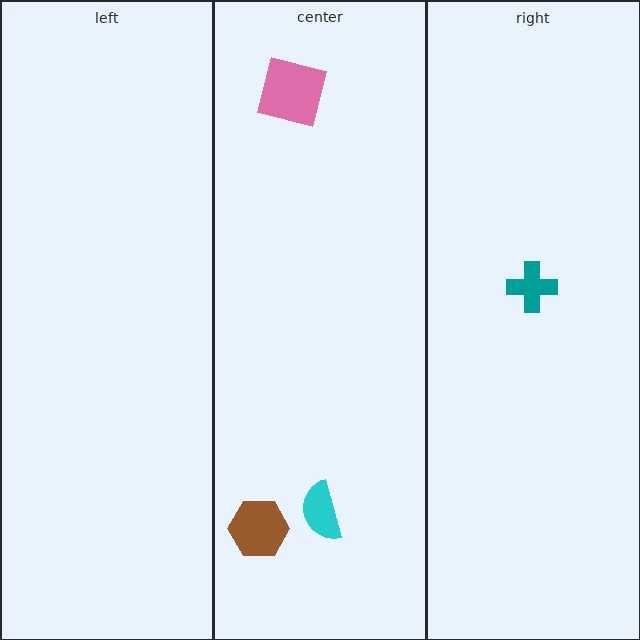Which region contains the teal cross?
The right region.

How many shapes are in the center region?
3.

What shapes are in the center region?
The pink square, the cyan semicircle, the brown hexagon.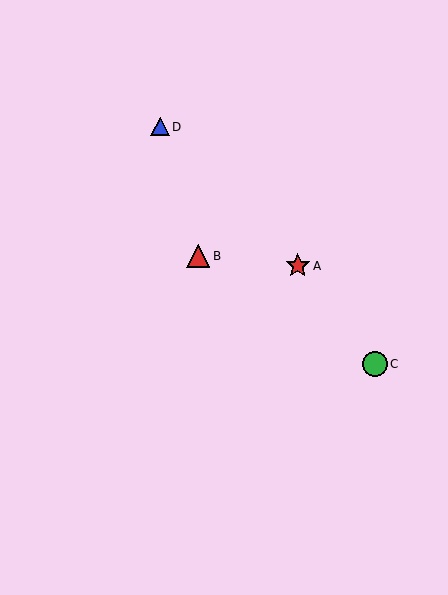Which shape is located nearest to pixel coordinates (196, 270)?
The red triangle (labeled B) at (198, 256) is nearest to that location.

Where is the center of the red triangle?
The center of the red triangle is at (198, 256).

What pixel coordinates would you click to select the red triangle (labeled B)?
Click at (198, 256) to select the red triangle B.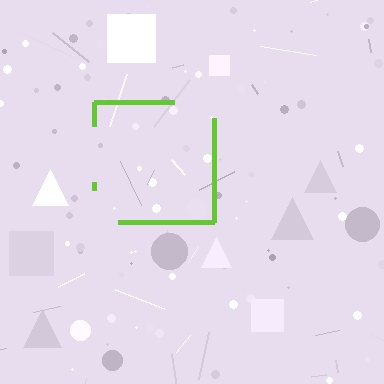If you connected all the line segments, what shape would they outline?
They would outline a square.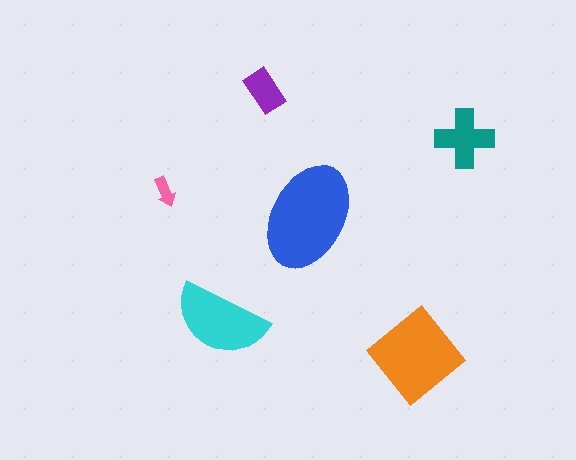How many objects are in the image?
There are 6 objects in the image.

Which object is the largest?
The blue ellipse.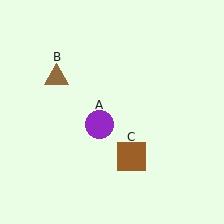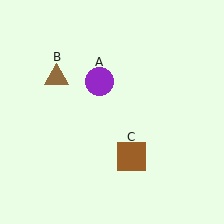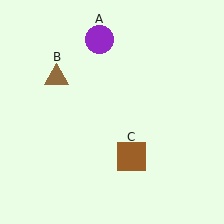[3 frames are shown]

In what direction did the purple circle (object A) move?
The purple circle (object A) moved up.